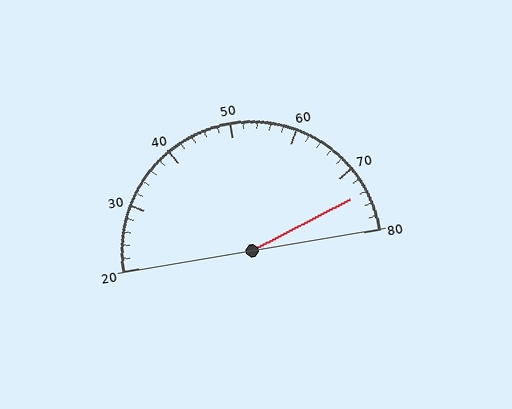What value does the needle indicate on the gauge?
The needle indicates approximately 74.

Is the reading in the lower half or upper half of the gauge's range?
The reading is in the upper half of the range (20 to 80).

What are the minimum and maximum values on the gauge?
The gauge ranges from 20 to 80.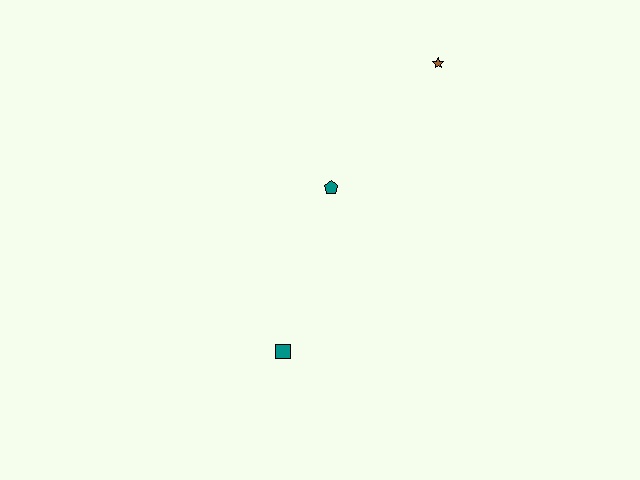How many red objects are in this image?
There are no red objects.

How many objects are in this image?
There are 3 objects.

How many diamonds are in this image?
There are no diamonds.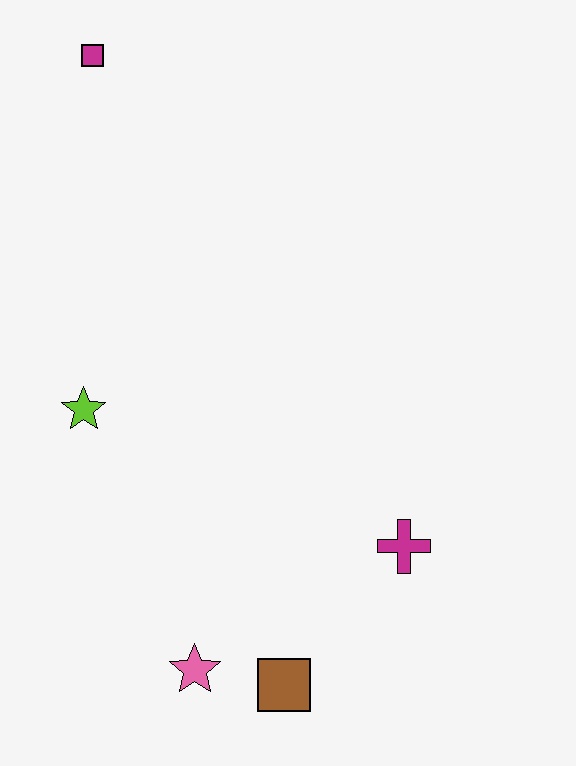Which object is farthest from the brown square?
The magenta square is farthest from the brown square.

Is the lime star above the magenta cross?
Yes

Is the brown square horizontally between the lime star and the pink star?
No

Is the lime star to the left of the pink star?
Yes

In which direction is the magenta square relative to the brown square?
The magenta square is above the brown square.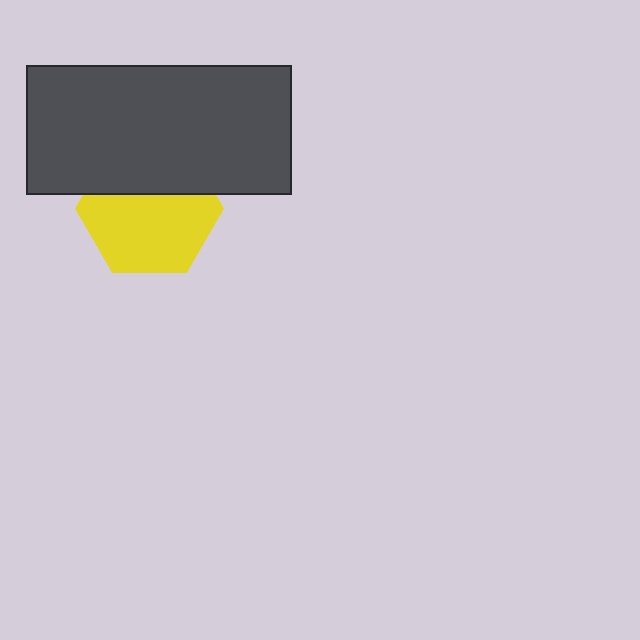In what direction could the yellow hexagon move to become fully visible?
The yellow hexagon could move down. That would shift it out from behind the dark gray rectangle entirely.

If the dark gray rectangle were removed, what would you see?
You would see the complete yellow hexagon.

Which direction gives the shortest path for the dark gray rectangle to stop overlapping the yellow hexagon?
Moving up gives the shortest separation.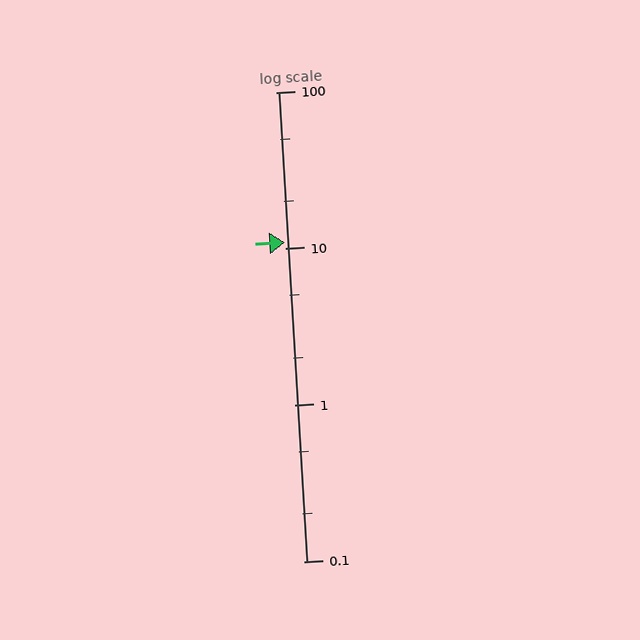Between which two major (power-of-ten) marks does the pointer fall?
The pointer is between 10 and 100.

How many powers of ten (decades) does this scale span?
The scale spans 3 decades, from 0.1 to 100.